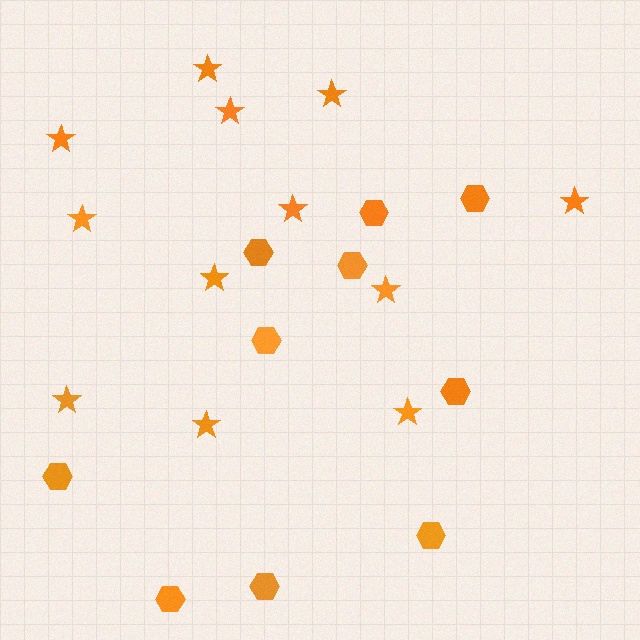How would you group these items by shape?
There are 2 groups: one group of hexagons (10) and one group of stars (12).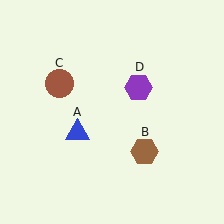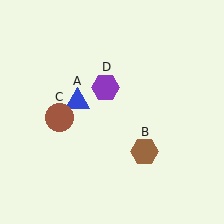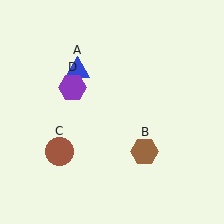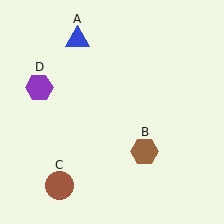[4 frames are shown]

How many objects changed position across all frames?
3 objects changed position: blue triangle (object A), brown circle (object C), purple hexagon (object D).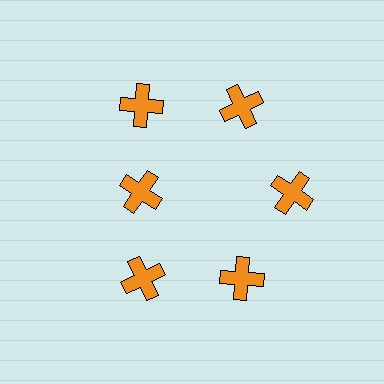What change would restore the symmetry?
The symmetry would be restored by moving it outward, back onto the ring so that all 6 crosses sit at equal angles and equal distance from the center.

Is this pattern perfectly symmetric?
No. The 6 orange crosses are arranged in a ring, but one element near the 9 o'clock position is pulled inward toward the center, breaking the 6-fold rotational symmetry.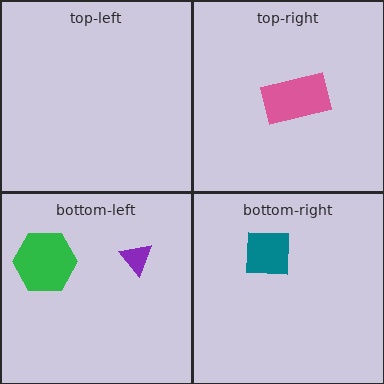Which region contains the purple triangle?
The bottom-left region.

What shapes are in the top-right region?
The pink rectangle.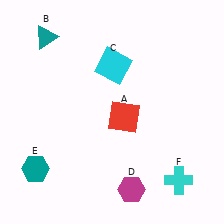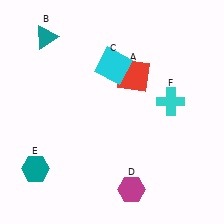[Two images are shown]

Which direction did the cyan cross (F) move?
The cyan cross (F) moved up.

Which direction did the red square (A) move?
The red square (A) moved up.